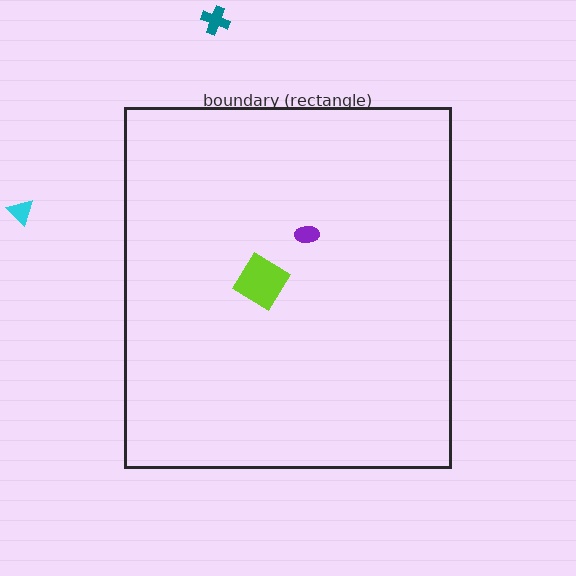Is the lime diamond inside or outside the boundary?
Inside.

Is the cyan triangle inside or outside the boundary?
Outside.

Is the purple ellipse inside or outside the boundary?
Inside.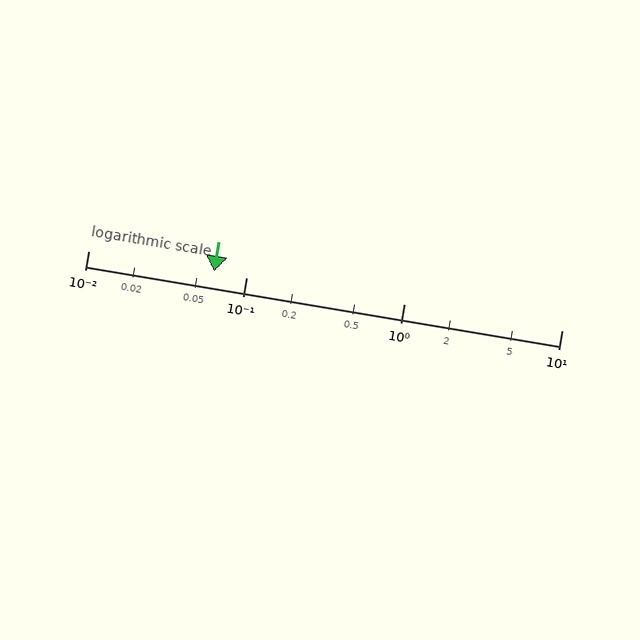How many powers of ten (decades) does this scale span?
The scale spans 3 decades, from 0.01 to 10.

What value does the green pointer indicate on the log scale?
The pointer indicates approximately 0.063.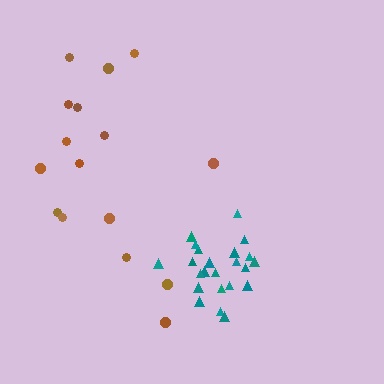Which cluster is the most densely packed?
Teal.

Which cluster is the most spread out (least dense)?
Brown.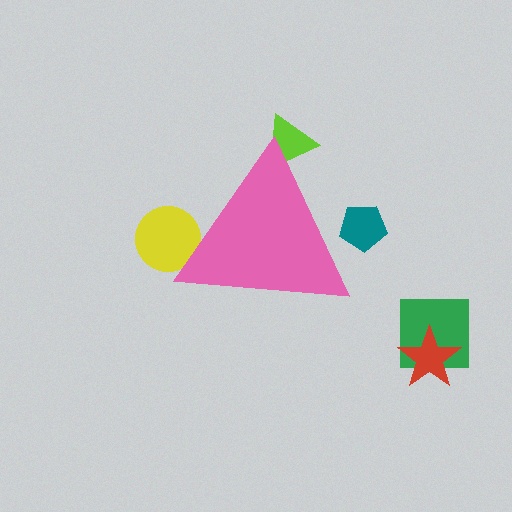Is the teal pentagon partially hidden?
Yes, the teal pentagon is partially hidden behind the pink triangle.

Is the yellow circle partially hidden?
Yes, the yellow circle is partially hidden behind the pink triangle.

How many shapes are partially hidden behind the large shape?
3 shapes are partially hidden.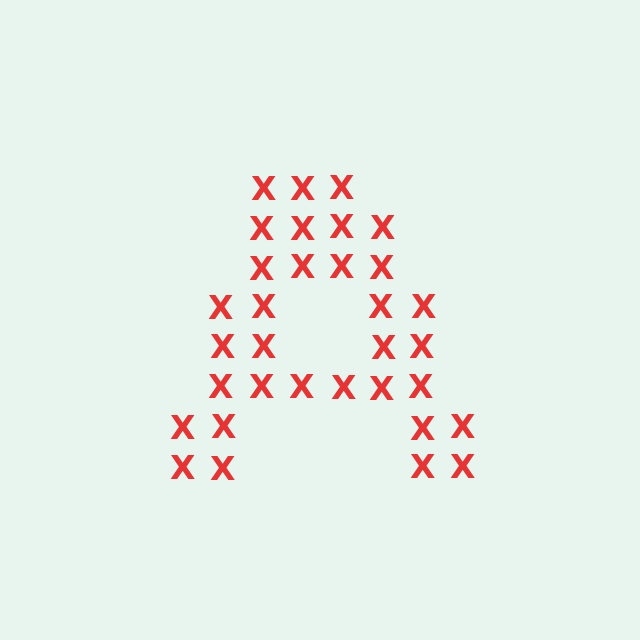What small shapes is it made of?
It is made of small letter X's.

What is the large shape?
The large shape is the letter A.